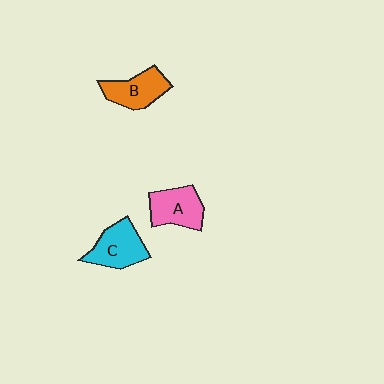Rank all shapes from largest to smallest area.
From largest to smallest: C (cyan), A (pink), B (orange).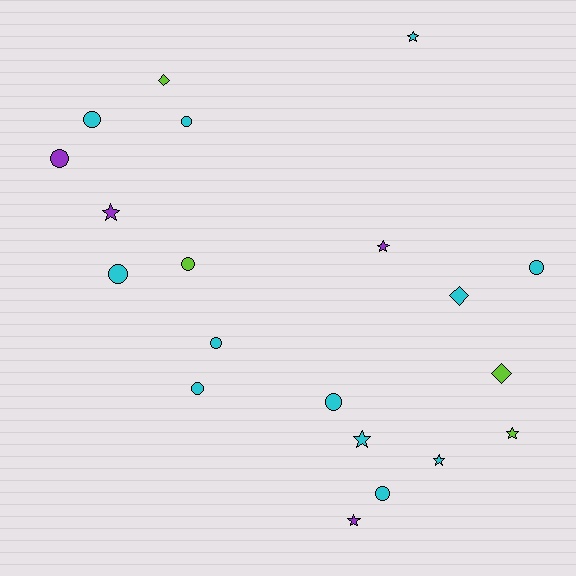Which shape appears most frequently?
Circle, with 10 objects.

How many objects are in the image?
There are 20 objects.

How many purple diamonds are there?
There are no purple diamonds.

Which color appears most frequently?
Cyan, with 12 objects.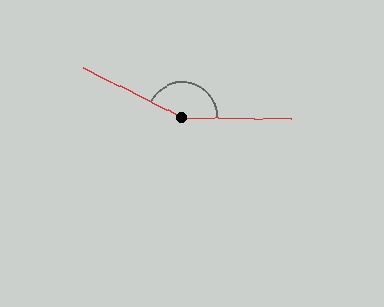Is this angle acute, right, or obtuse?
It is obtuse.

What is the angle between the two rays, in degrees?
Approximately 154 degrees.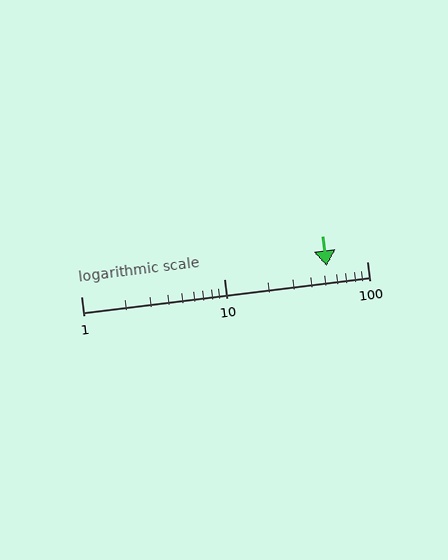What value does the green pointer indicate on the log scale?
The pointer indicates approximately 52.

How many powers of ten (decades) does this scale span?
The scale spans 2 decades, from 1 to 100.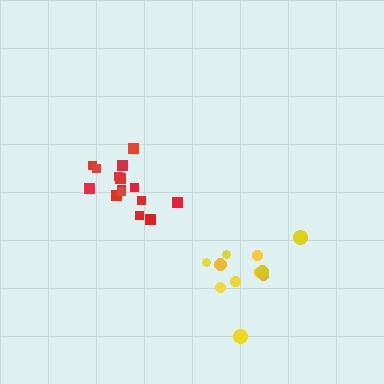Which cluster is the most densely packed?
Red.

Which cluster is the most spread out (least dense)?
Yellow.